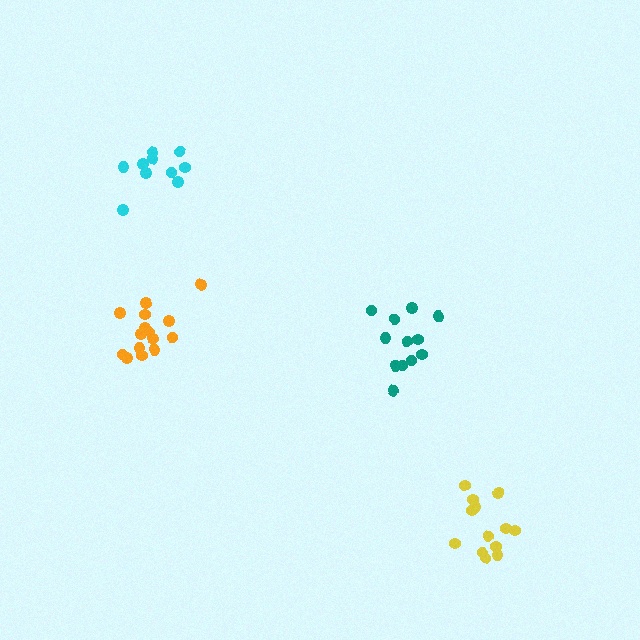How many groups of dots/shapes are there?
There are 4 groups.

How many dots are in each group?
Group 1: 10 dots, Group 2: 15 dots, Group 3: 12 dots, Group 4: 13 dots (50 total).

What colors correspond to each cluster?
The clusters are colored: cyan, orange, teal, yellow.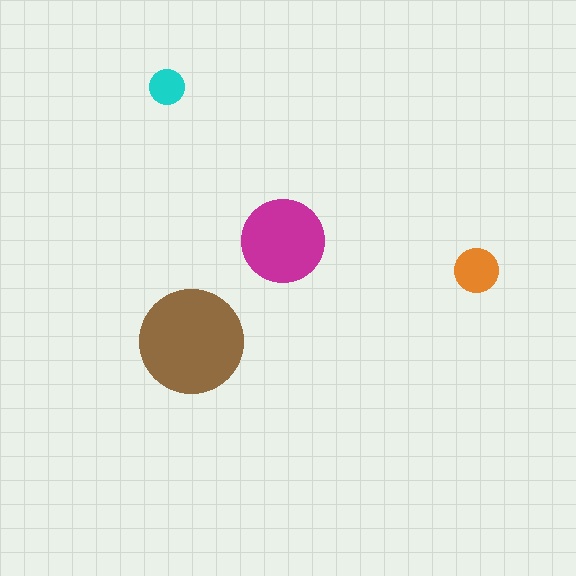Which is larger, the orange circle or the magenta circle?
The magenta one.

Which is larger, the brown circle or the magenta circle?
The brown one.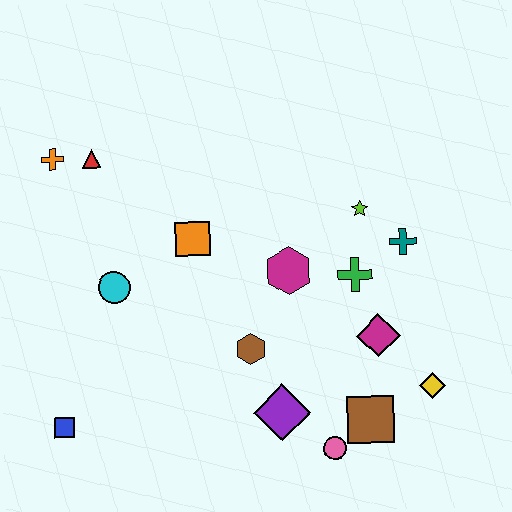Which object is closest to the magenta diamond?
The green cross is closest to the magenta diamond.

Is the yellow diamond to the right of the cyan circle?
Yes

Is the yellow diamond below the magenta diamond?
Yes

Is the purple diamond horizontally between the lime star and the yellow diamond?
No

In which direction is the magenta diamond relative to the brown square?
The magenta diamond is above the brown square.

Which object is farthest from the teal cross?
The blue square is farthest from the teal cross.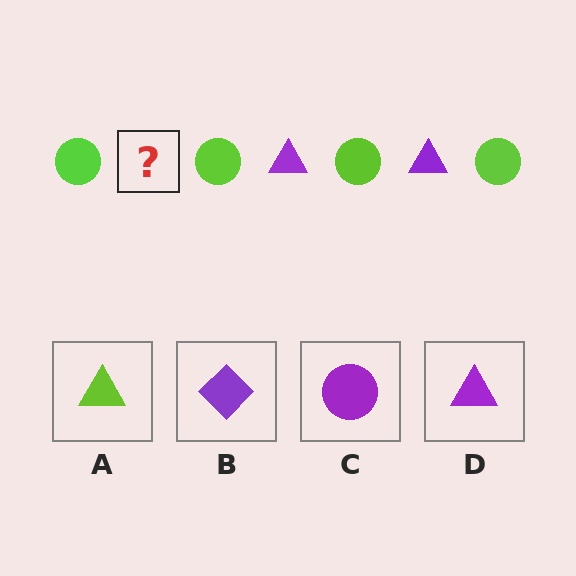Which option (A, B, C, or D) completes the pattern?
D.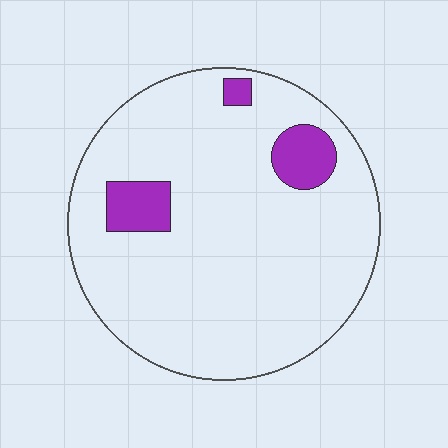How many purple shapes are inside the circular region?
3.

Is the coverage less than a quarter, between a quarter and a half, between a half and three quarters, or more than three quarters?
Less than a quarter.